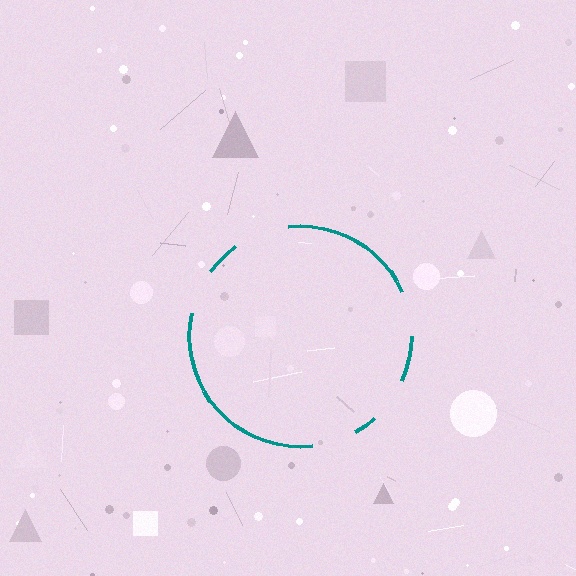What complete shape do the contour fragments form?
The contour fragments form a circle.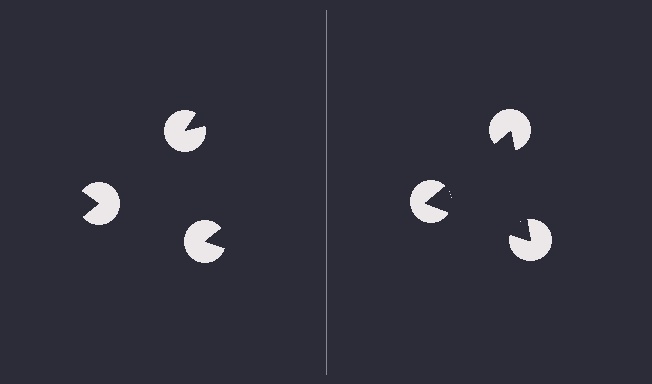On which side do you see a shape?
An illusory triangle appears on the right side. On the left side the wedge cuts are rotated, so no coherent shape forms.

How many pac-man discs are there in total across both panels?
6 — 3 on each side.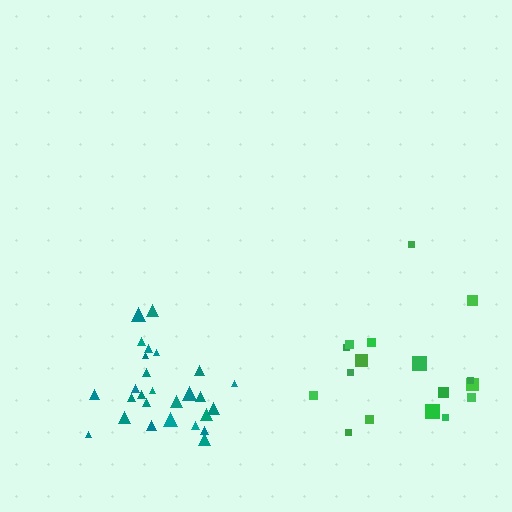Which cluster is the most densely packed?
Teal.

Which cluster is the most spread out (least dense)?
Green.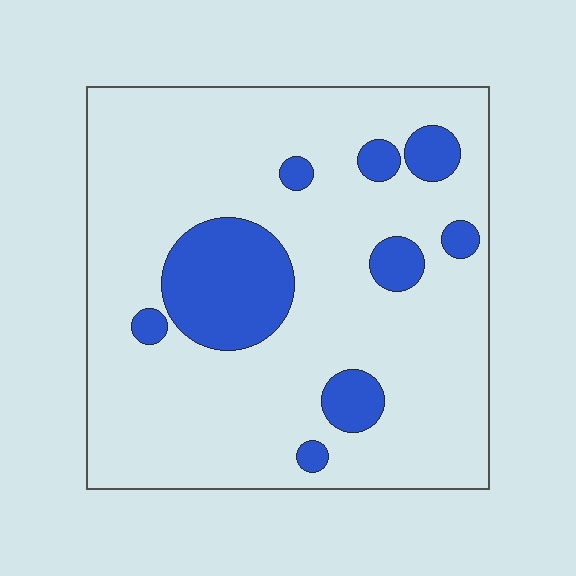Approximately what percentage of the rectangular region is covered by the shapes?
Approximately 15%.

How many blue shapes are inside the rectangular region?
9.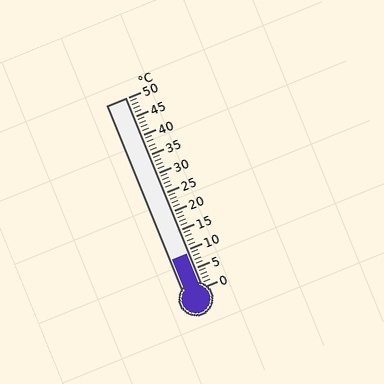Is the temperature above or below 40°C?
The temperature is below 40°C.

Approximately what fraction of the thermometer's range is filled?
The thermometer is filled to approximately 20% of its range.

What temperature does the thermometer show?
The thermometer shows approximately 9°C.